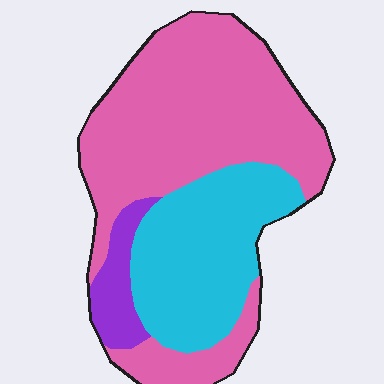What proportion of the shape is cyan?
Cyan covers around 30% of the shape.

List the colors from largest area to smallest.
From largest to smallest: pink, cyan, purple.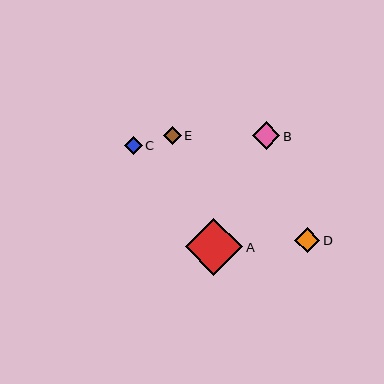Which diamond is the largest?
Diamond A is the largest with a size of approximately 58 pixels.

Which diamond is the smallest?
Diamond E is the smallest with a size of approximately 18 pixels.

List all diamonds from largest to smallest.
From largest to smallest: A, B, D, C, E.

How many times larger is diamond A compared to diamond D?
Diamond A is approximately 2.3 times the size of diamond D.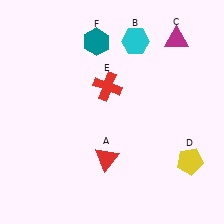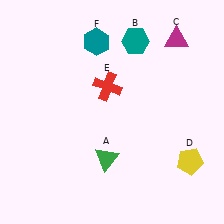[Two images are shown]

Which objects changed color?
A changed from red to green. B changed from cyan to teal.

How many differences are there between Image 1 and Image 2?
There are 2 differences between the two images.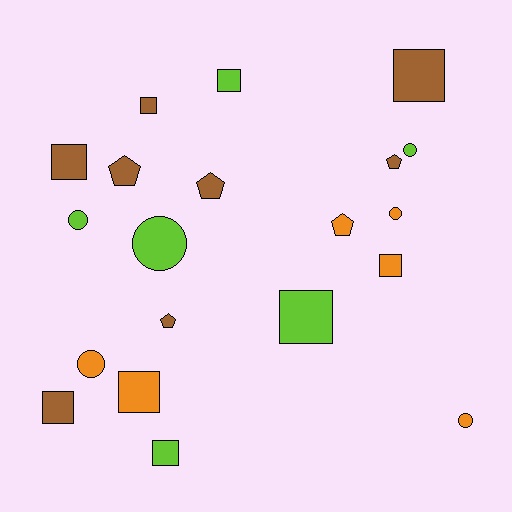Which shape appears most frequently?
Square, with 9 objects.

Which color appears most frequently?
Brown, with 8 objects.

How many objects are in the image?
There are 20 objects.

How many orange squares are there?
There are 2 orange squares.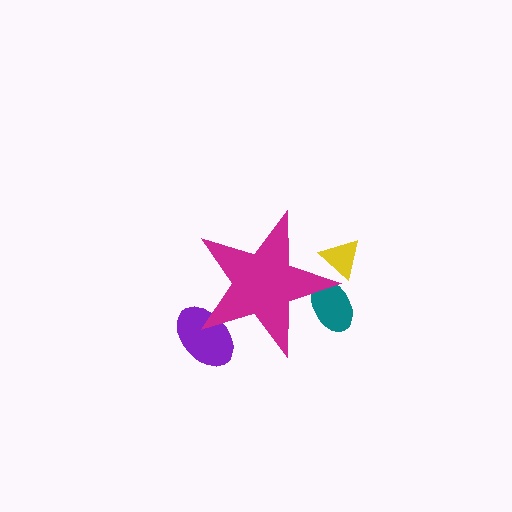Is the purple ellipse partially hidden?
Yes, the purple ellipse is partially hidden behind the magenta star.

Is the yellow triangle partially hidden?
Yes, the yellow triangle is partially hidden behind the magenta star.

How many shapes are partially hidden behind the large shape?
3 shapes are partially hidden.